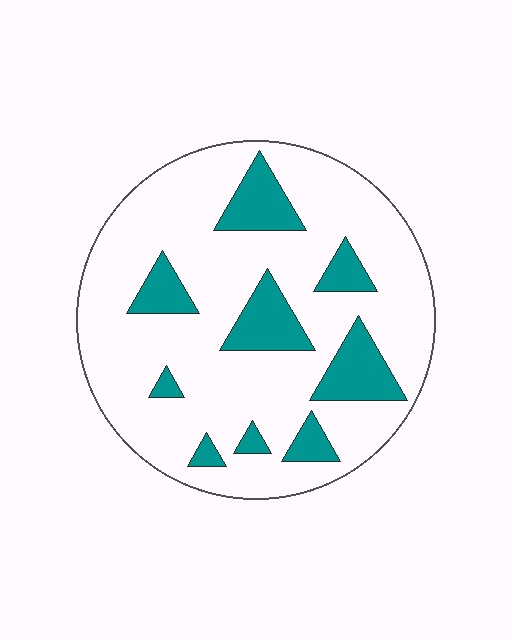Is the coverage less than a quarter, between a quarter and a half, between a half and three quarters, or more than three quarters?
Less than a quarter.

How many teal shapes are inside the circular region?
9.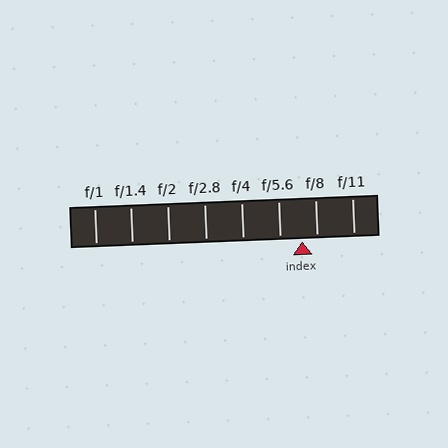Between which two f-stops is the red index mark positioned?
The index mark is between f/5.6 and f/8.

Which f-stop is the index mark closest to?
The index mark is closest to f/8.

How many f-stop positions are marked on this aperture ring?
There are 8 f-stop positions marked.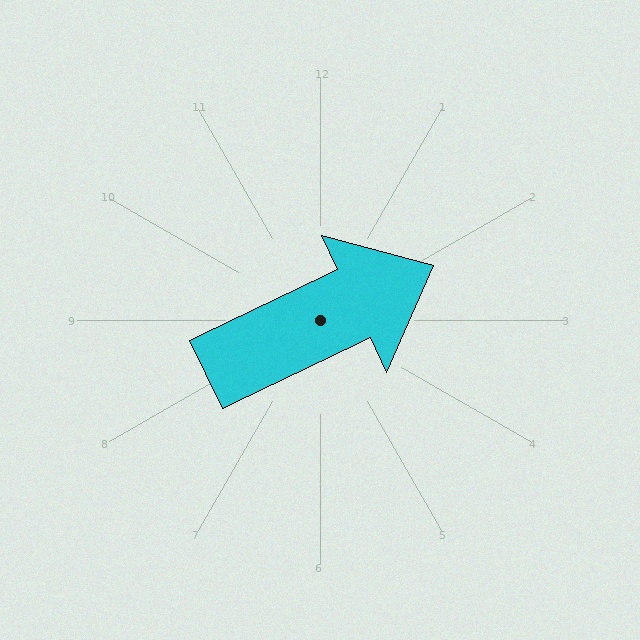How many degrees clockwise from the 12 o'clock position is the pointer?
Approximately 65 degrees.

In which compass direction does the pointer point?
Northeast.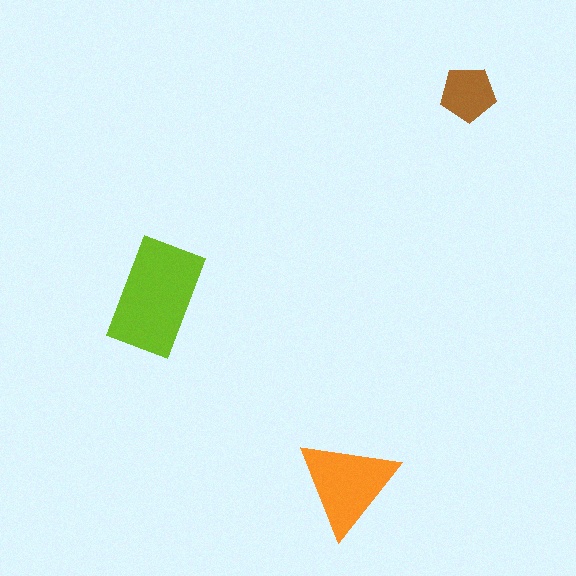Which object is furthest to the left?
The lime rectangle is leftmost.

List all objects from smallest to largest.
The brown pentagon, the orange triangle, the lime rectangle.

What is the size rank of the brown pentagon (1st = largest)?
3rd.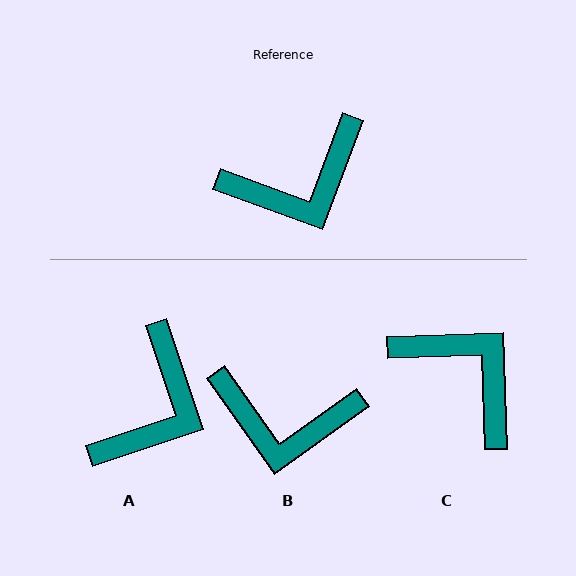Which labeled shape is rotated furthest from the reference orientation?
C, about 112 degrees away.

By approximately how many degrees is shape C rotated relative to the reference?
Approximately 112 degrees counter-clockwise.